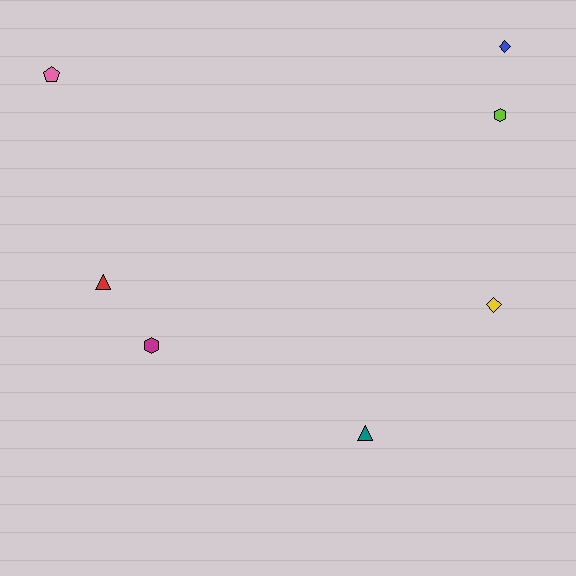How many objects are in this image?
There are 7 objects.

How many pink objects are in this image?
There is 1 pink object.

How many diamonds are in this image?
There are 2 diamonds.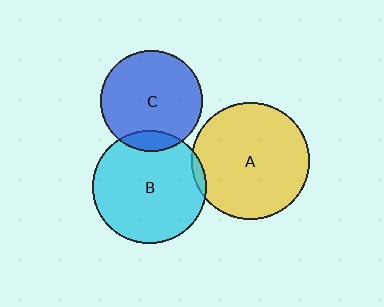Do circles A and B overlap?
Yes.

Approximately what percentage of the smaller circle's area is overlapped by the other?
Approximately 5%.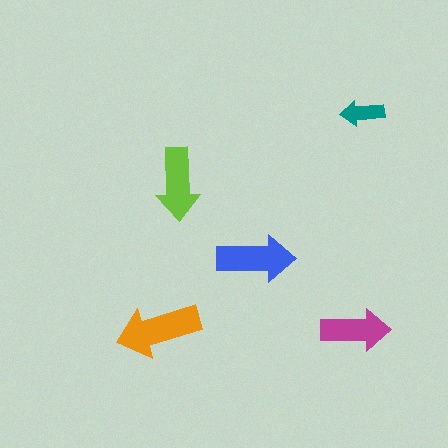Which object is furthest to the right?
The teal arrow is rightmost.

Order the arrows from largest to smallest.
the orange one, the blue one, the lime one, the magenta one, the teal one.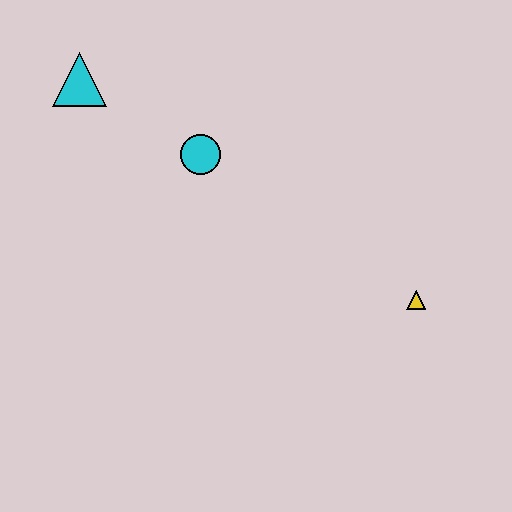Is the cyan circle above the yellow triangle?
Yes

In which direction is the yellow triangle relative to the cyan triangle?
The yellow triangle is to the right of the cyan triangle.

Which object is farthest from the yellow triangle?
The cyan triangle is farthest from the yellow triangle.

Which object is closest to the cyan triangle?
The cyan circle is closest to the cyan triangle.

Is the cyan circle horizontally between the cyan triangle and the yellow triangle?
Yes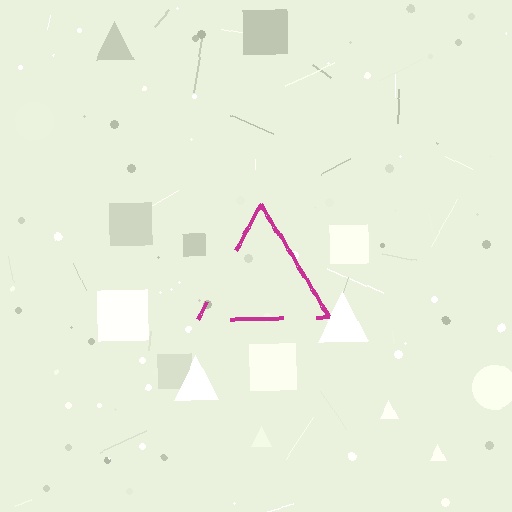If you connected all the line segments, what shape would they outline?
They would outline a triangle.